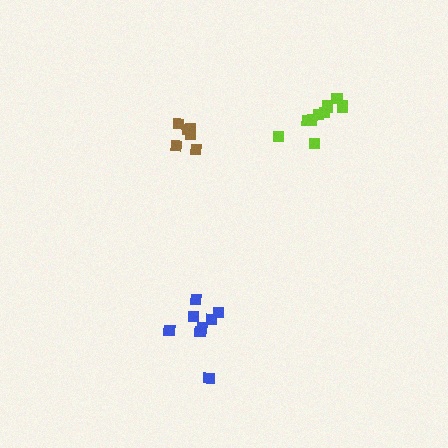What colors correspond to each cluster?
The clusters are colored: lime, brown, blue.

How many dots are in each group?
Group 1: 10 dots, Group 2: 6 dots, Group 3: 8 dots (24 total).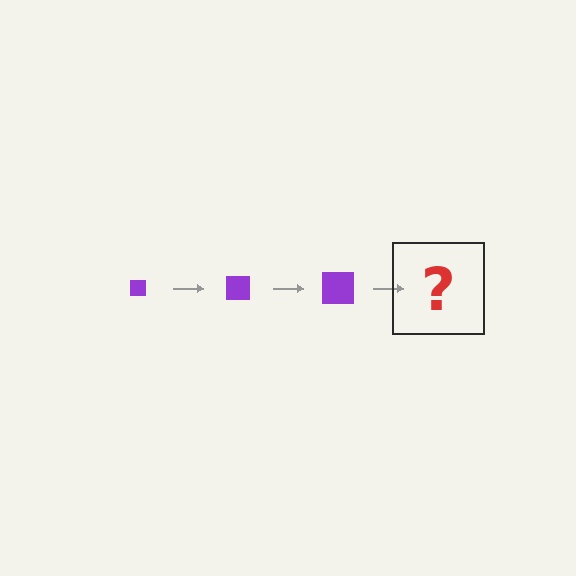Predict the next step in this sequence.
The next step is a purple square, larger than the previous one.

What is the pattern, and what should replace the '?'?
The pattern is that the square gets progressively larger each step. The '?' should be a purple square, larger than the previous one.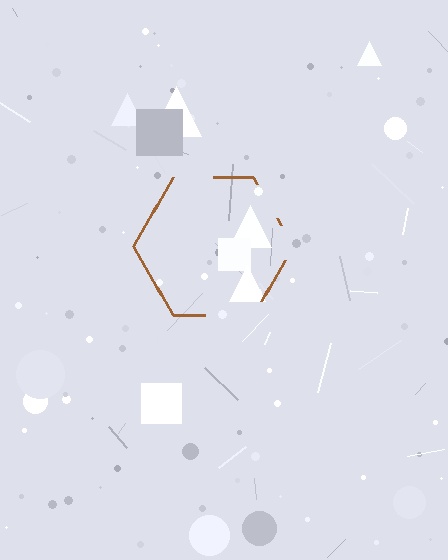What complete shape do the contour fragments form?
The contour fragments form a hexagon.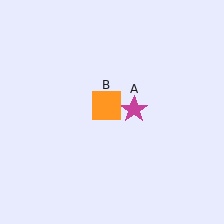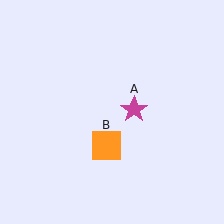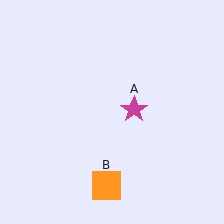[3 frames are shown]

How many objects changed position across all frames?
1 object changed position: orange square (object B).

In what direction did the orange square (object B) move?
The orange square (object B) moved down.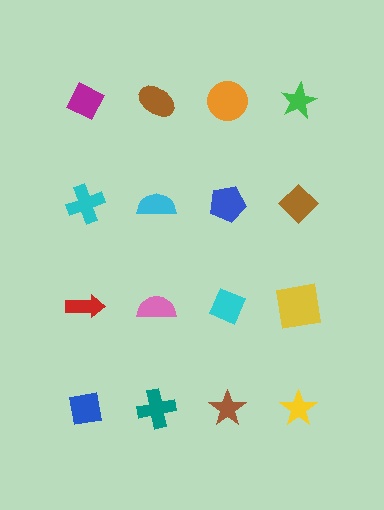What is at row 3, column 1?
A red arrow.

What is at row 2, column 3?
A blue pentagon.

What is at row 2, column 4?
A brown diamond.